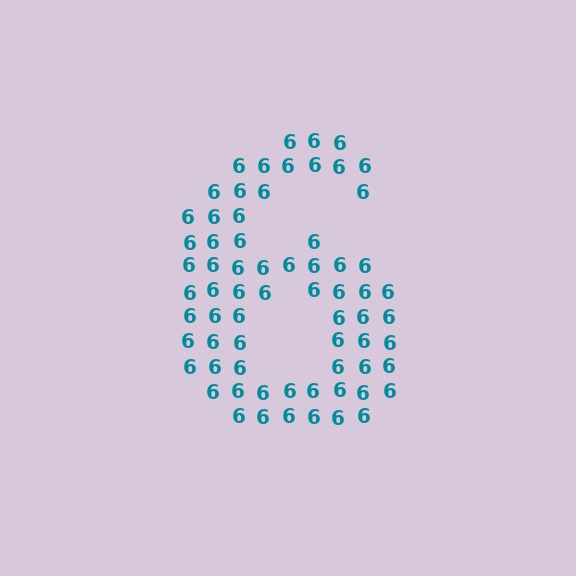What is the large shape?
The large shape is the digit 6.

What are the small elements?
The small elements are digit 6's.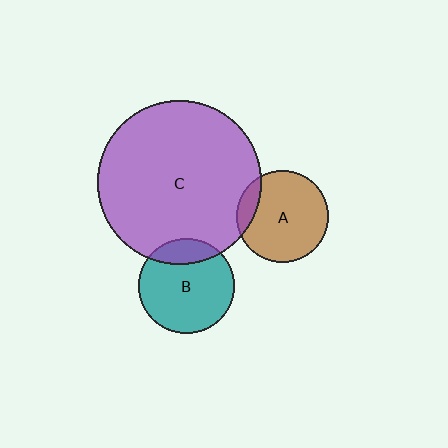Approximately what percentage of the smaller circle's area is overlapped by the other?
Approximately 20%.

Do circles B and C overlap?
Yes.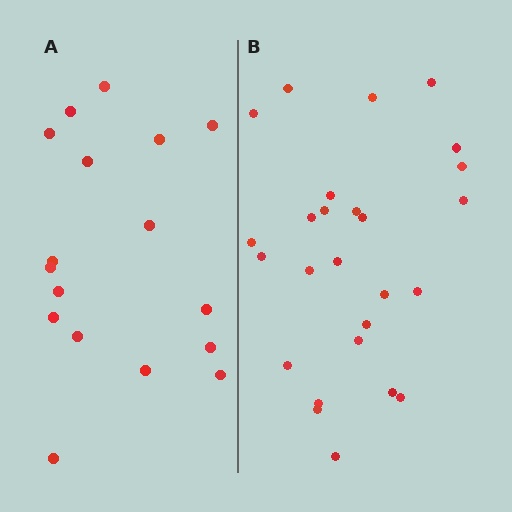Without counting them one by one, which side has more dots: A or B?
Region B (the right region) has more dots.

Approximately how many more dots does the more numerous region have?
Region B has roughly 8 or so more dots than region A.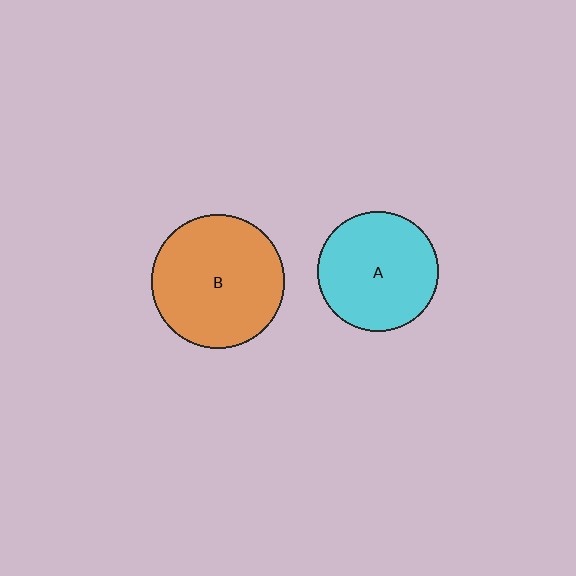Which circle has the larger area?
Circle B (orange).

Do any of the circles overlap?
No, none of the circles overlap.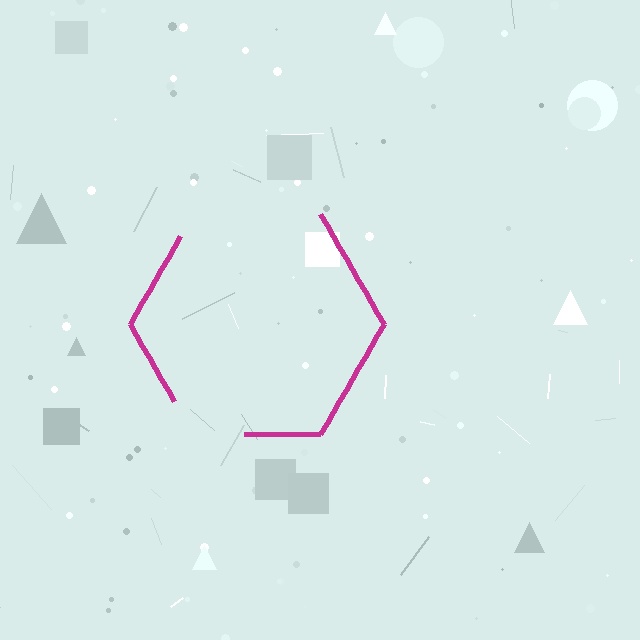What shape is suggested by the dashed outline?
The dashed outline suggests a hexagon.